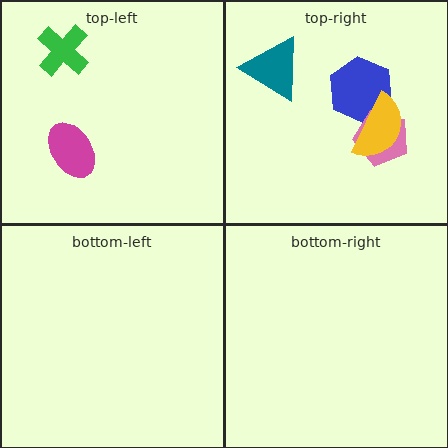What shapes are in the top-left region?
The green cross, the magenta ellipse.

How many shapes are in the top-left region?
2.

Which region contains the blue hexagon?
The top-right region.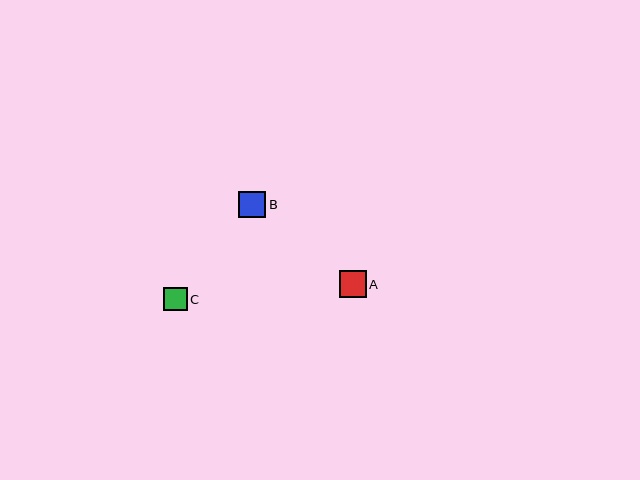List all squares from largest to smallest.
From largest to smallest: B, A, C.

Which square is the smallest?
Square C is the smallest with a size of approximately 23 pixels.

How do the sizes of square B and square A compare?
Square B and square A are approximately the same size.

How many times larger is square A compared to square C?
Square A is approximately 1.1 times the size of square C.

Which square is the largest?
Square B is the largest with a size of approximately 27 pixels.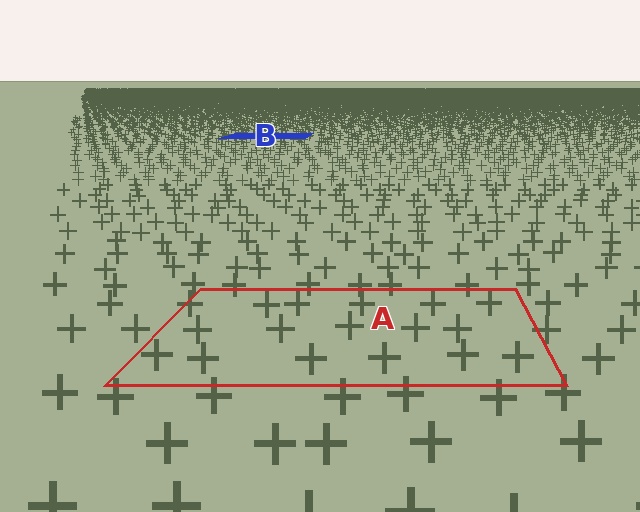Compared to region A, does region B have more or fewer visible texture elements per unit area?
Region B has more texture elements per unit area — they are packed more densely because it is farther away.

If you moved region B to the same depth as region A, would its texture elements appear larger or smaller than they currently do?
They would appear larger. At a closer depth, the same texture elements are projected at a bigger on-screen size.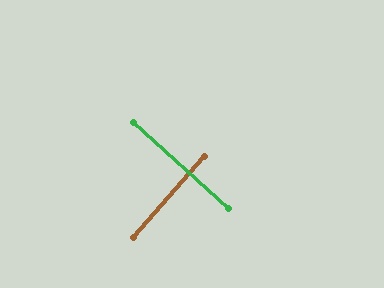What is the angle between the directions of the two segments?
Approximately 89 degrees.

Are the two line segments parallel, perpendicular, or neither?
Perpendicular — they meet at approximately 89°.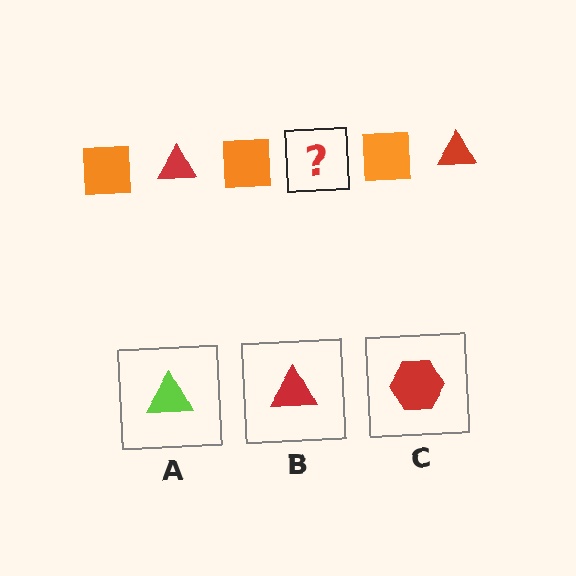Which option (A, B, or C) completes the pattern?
B.